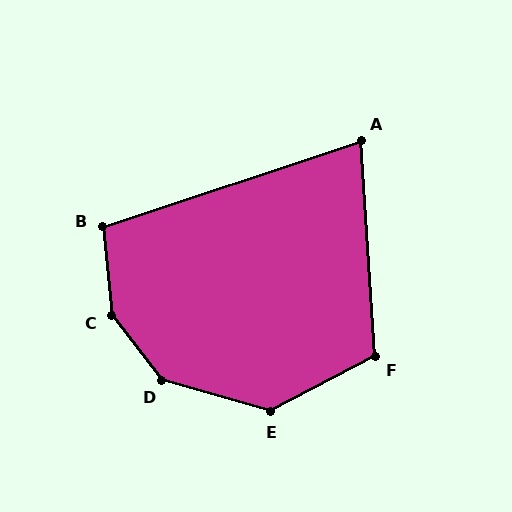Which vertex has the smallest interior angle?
A, at approximately 75 degrees.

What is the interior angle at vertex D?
Approximately 144 degrees (obtuse).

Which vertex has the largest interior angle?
C, at approximately 148 degrees.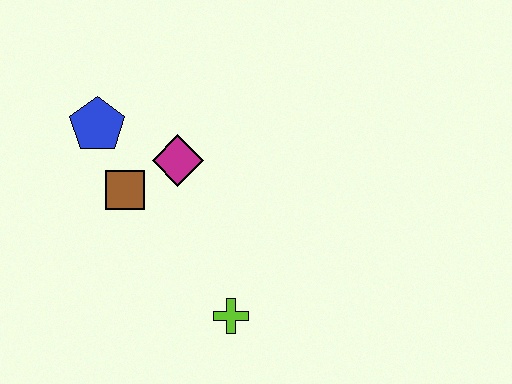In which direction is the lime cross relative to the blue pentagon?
The lime cross is below the blue pentagon.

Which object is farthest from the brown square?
The lime cross is farthest from the brown square.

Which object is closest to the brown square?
The magenta diamond is closest to the brown square.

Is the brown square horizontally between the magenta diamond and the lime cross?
No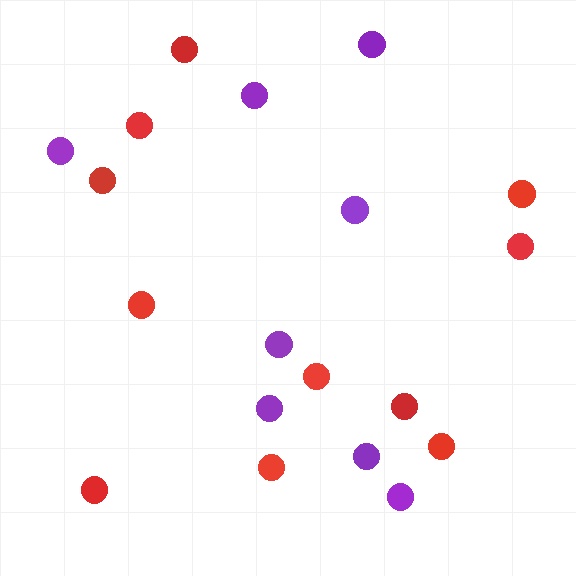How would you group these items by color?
There are 2 groups: one group of purple circles (8) and one group of red circles (11).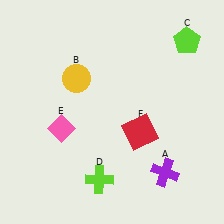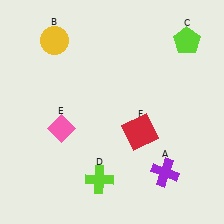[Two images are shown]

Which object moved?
The yellow circle (B) moved up.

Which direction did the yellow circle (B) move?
The yellow circle (B) moved up.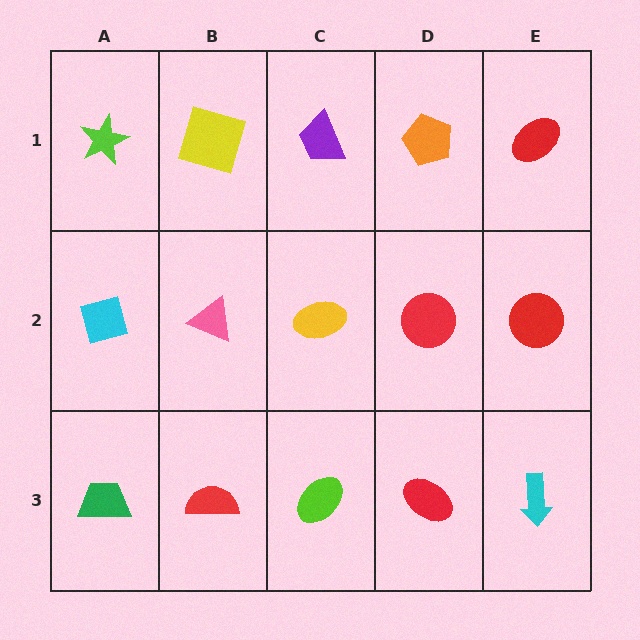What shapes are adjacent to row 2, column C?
A purple trapezoid (row 1, column C), a lime ellipse (row 3, column C), a pink triangle (row 2, column B), a red circle (row 2, column D).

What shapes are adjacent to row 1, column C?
A yellow ellipse (row 2, column C), a yellow square (row 1, column B), an orange pentagon (row 1, column D).